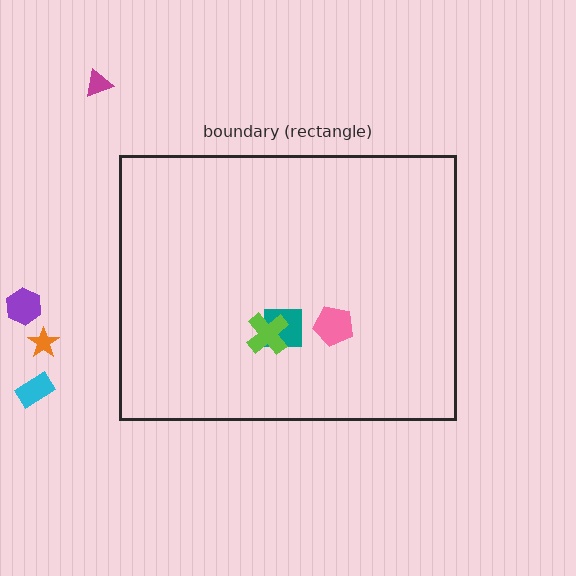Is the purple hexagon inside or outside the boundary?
Outside.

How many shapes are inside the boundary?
3 inside, 4 outside.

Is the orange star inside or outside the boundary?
Outside.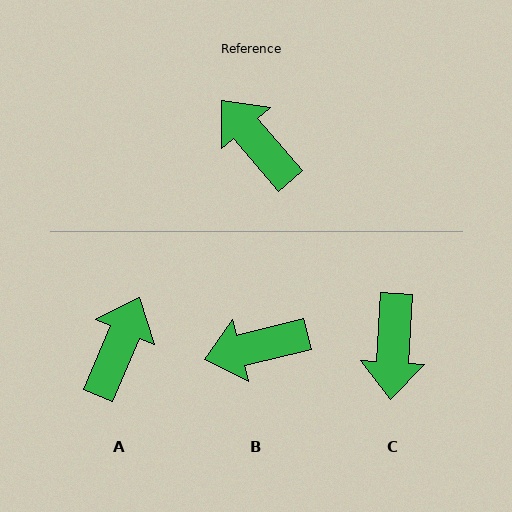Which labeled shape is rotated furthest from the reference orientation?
C, about 137 degrees away.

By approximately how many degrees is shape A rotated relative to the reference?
Approximately 63 degrees clockwise.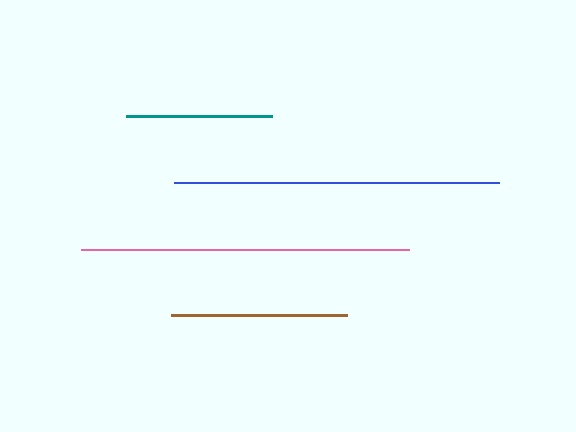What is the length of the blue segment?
The blue segment is approximately 326 pixels long.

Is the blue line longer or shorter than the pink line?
The pink line is longer than the blue line.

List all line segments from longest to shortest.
From longest to shortest: pink, blue, brown, teal.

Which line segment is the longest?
The pink line is the longest at approximately 329 pixels.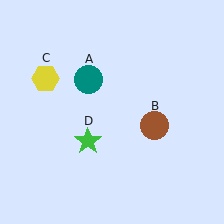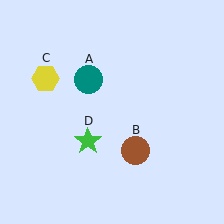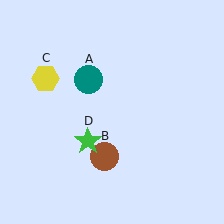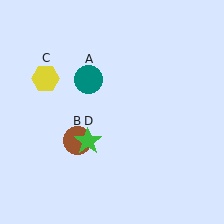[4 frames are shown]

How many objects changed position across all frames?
1 object changed position: brown circle (object B).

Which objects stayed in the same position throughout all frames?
Teal circle (object A) and yellow hexagon (object C) and green star (object D) remained stationary.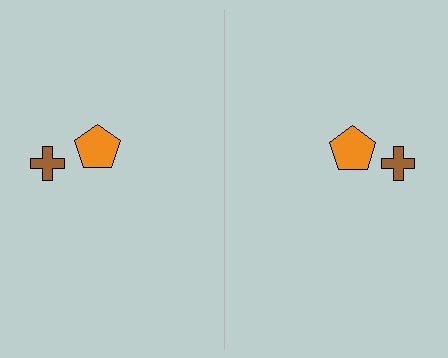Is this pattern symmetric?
Yes, this pattern has bilateral (reflection) symmetry.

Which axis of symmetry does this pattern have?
The pattern has a vertical axis of symmetry running through the center of the image.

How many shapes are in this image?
There are 4 shapes in this image.